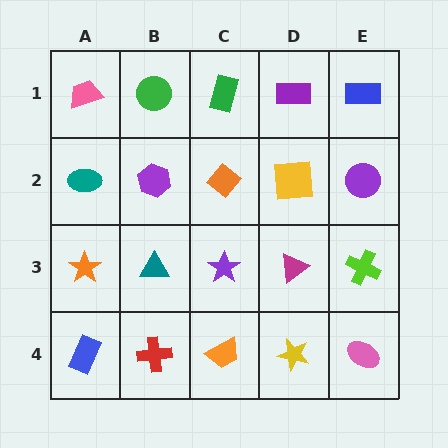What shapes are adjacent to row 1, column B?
A purple hexagon (row 2, column B), a pink trapezoid (row 1, column A), a green rectangle (row 1, column C).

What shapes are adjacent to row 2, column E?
A blue rectangle (row 1, column E), a lime cross (row 3, column E), a yellow square (row 2, column D).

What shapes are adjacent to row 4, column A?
An orange star (row 3, column A), a red cross (row 4, column B).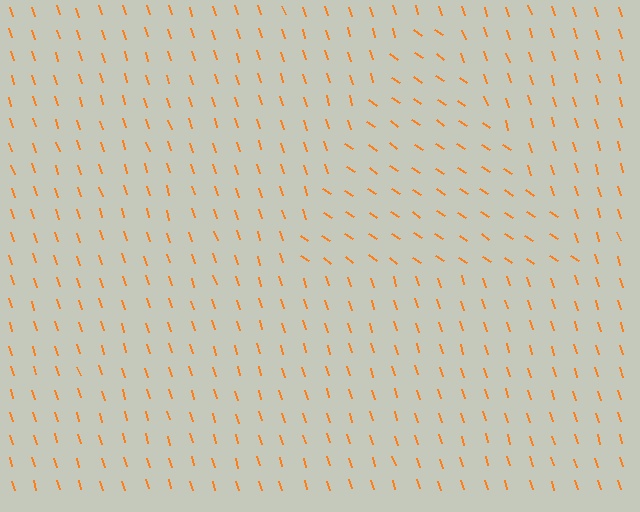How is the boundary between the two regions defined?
The boundary is defined purely by a change in line orientation (approximately 39 degrees difference). All lines are the same color and thickness.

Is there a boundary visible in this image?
Yes, there is a texture boundary formed by a change in line orientation.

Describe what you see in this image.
The image is filled with small orange line segments. A triangle region in the image has lines oriented differently from the surrounding lines, creating a visible texture boundary.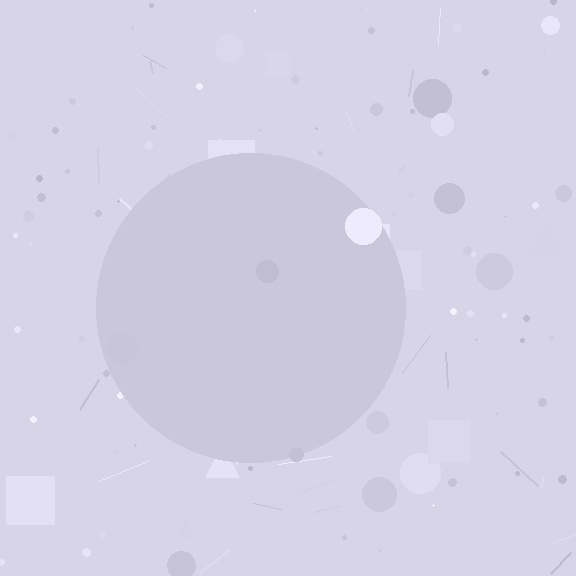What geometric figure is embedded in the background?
A circle is embedded in the background.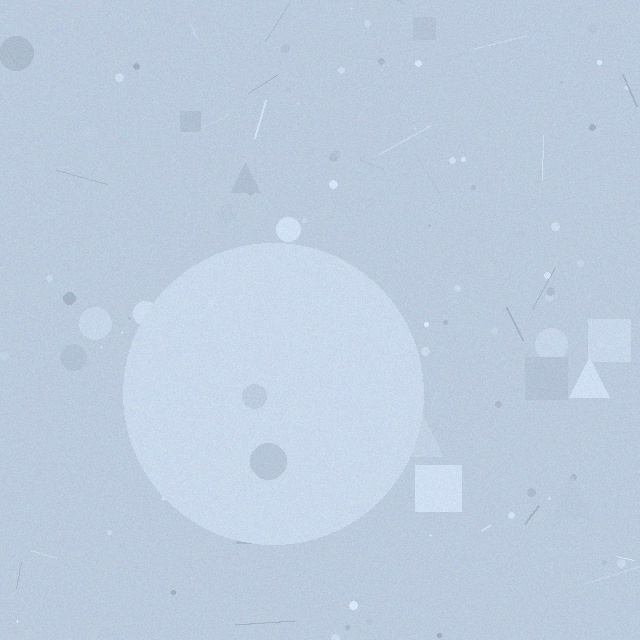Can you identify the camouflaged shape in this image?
The camouflaged shape is a circle.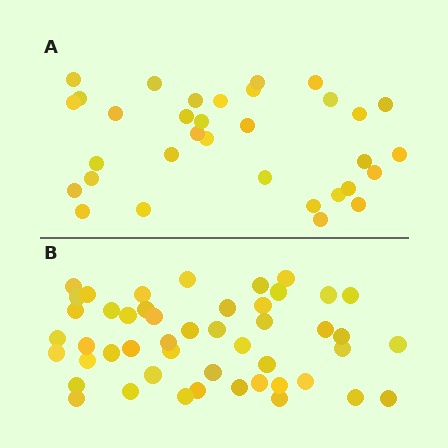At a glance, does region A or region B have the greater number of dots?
Region B (the bottom region) has more dots.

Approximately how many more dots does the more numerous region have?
Region B has approximately 15 more dots than region A.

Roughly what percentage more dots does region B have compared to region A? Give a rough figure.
About 45% more.